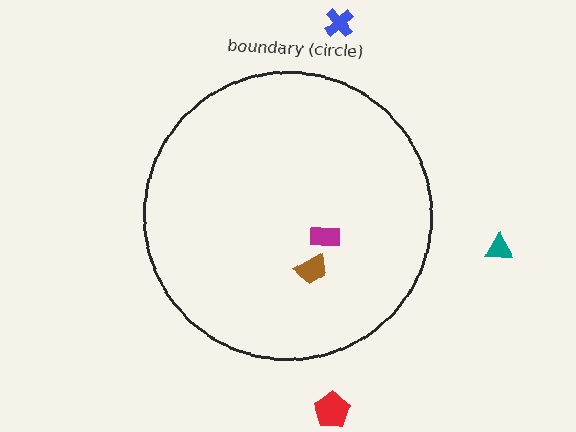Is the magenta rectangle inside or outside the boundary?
Inside.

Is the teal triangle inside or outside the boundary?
Outside.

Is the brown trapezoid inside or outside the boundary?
Inside.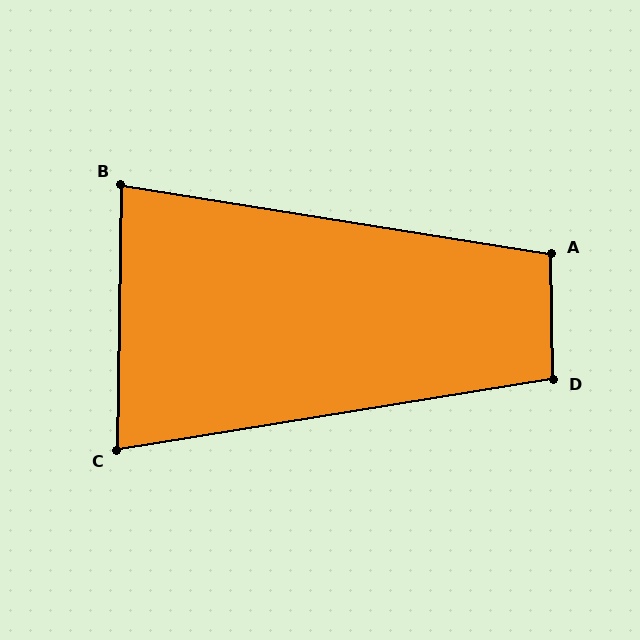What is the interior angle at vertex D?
Approximately 98 degrees (obtuse).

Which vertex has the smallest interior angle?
C, at approximately 80 degrees.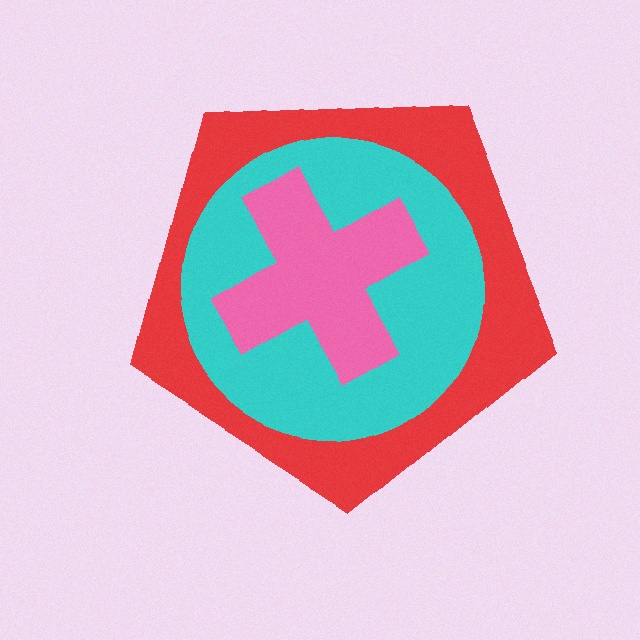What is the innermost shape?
The pink cross.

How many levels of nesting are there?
3.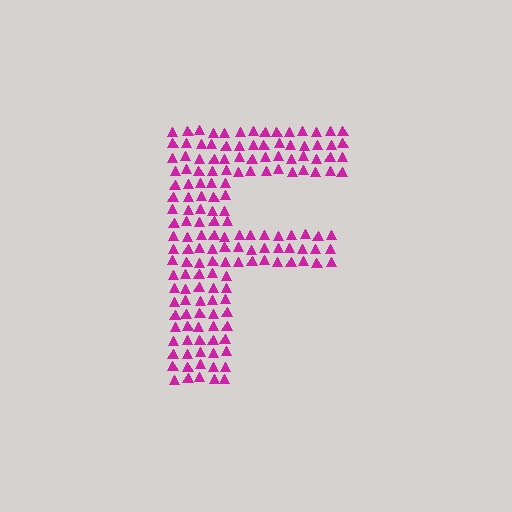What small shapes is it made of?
It is made of small triangles.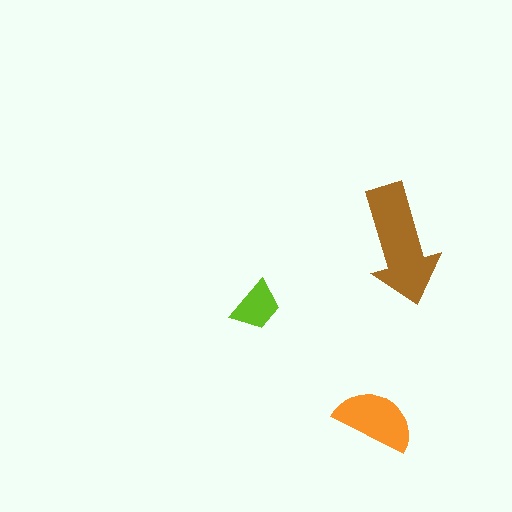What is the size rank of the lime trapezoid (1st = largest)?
3rd.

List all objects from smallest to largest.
The lime trapezoid, the orange semicircle, the brown arrow.